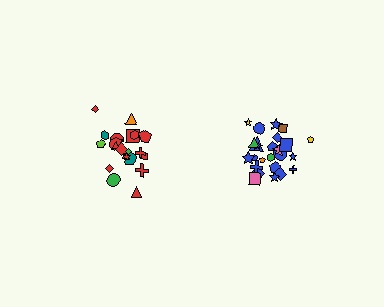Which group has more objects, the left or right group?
The right group.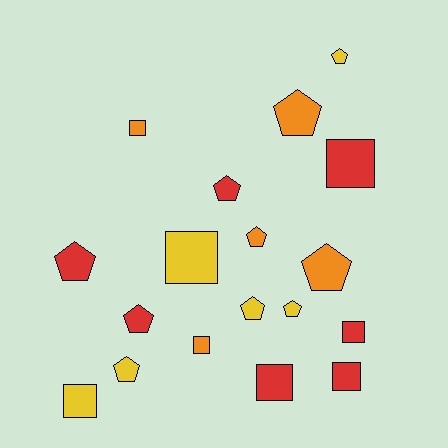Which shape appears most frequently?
Pentagon, with 10 objects.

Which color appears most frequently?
Red, with 7 objects.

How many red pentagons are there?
There are 3 red pentagons.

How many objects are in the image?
There are 18 objects.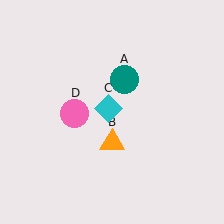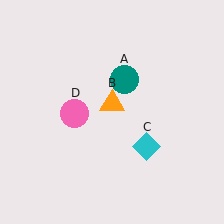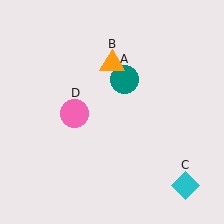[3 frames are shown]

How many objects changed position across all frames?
2 objects changed position: orange triangle (object B), cyan diamond (object C).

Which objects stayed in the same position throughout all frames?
Teal circle (object A) and pink circle (object D) remained stationary.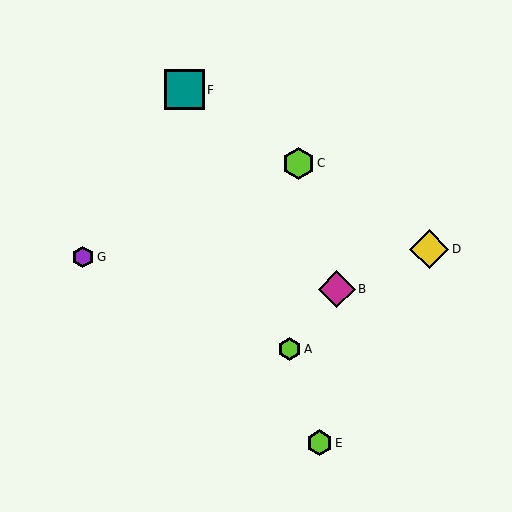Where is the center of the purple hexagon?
The center of the purple hexagon is at (83, 257).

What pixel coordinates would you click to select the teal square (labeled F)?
Click at (185, 90) to select the teal square F.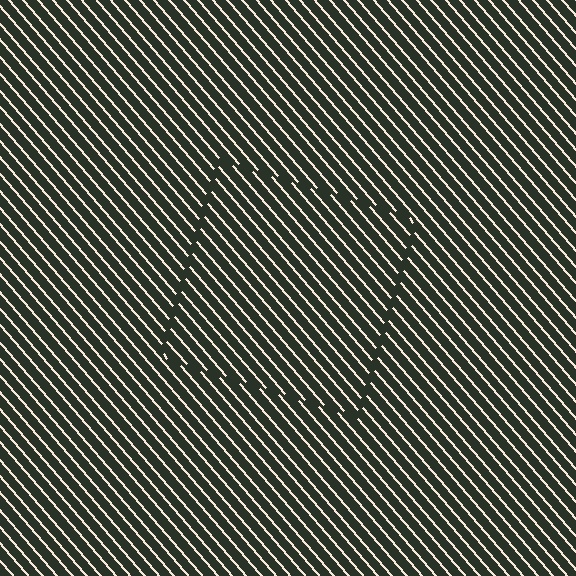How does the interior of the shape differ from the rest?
The interior of the shape contains the same grating, shifted by half a period — the contour is defined by the phase discontinuity where line-ends from the inner and outer gratings abut.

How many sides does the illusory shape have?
4 sides — the line-ends trace a square.